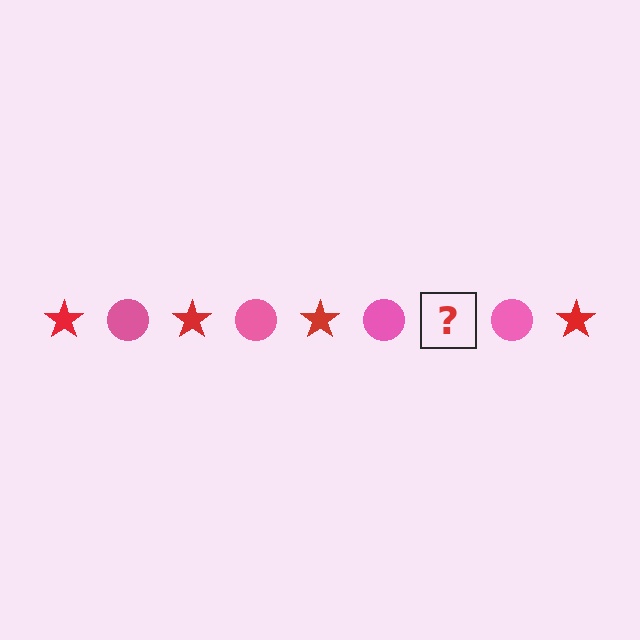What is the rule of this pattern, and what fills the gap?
The rule is that the pattern alternates between red star and pink circle. The gap should be filled with a red star.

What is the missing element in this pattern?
The missing element is a red star.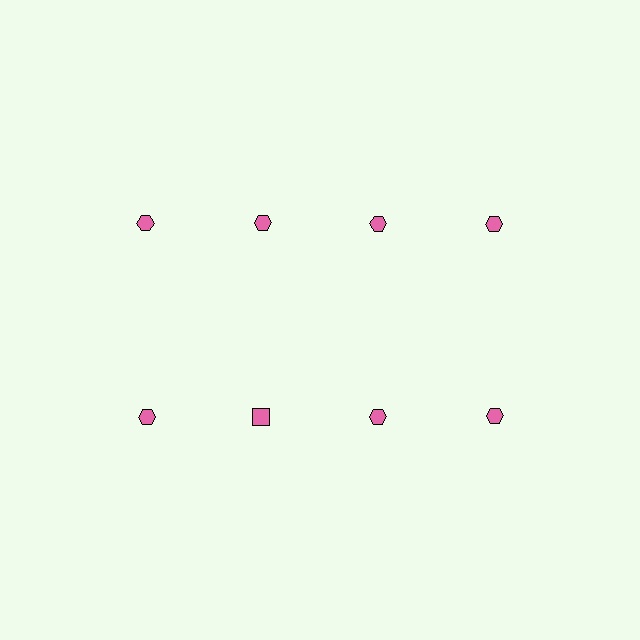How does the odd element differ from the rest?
It has a different shape: square instead of hexagon.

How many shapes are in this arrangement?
There are 8 shapes arranged in a grid pattern.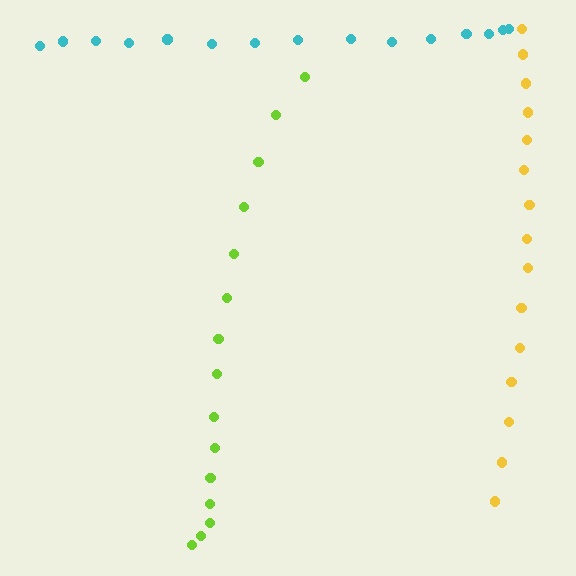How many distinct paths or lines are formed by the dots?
There are 3 distinct paths.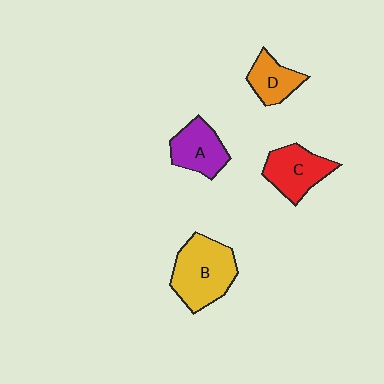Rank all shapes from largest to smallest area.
From largest to smallest: B (yellow), C (red), A (purple), D (orange).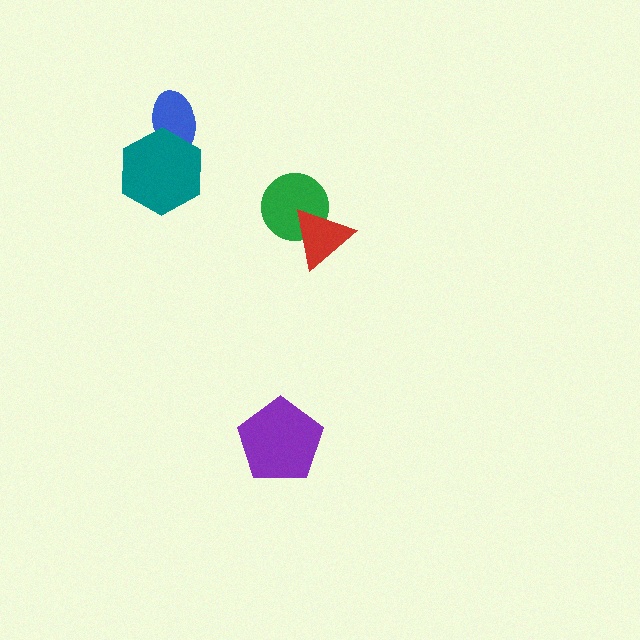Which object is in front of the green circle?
The red triangle is in front of the green circle.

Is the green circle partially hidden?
Yes, it is partially covered by another shape.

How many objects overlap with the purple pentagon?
0 objects overlap with the purple pentagon.